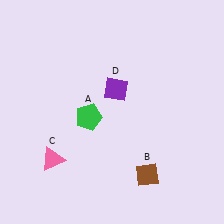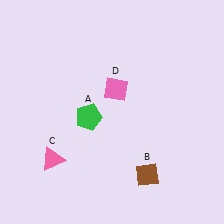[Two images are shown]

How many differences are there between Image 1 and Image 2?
There is 1 difference between the two images.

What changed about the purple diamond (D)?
In Image 1, D is purple. In Image 2, it changed to pink.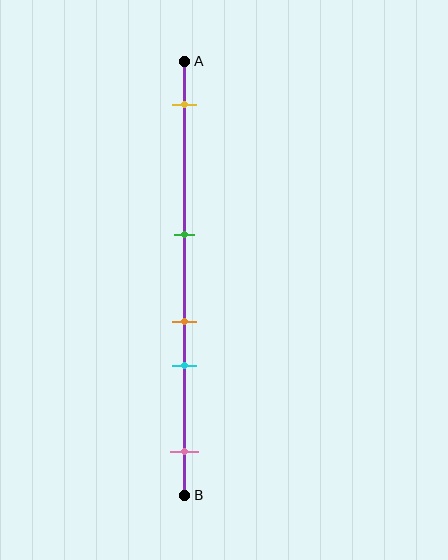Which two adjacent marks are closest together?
The orange and cyan marks are the closest adjacent pair.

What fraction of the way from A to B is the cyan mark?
The cyan mark is approximately 70% (0.7) of the way from A to B.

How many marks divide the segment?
There are 5 marks dividing the segment.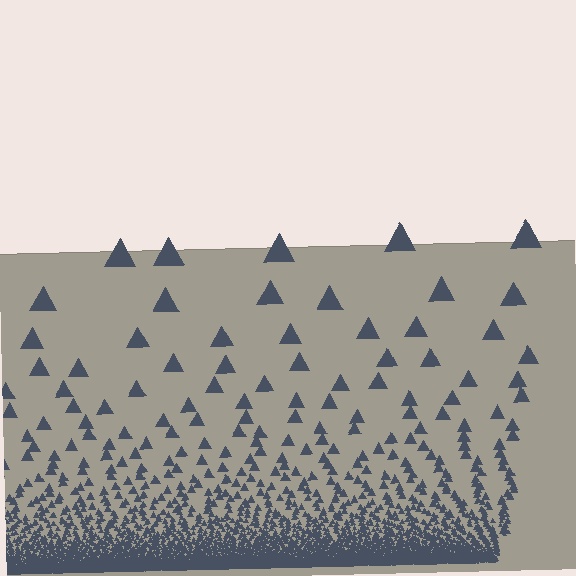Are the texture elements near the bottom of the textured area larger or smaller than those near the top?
Smaller. The gradient is inverted — elements near the bottom are smaller and denser.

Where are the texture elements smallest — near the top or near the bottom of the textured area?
Near the bottom.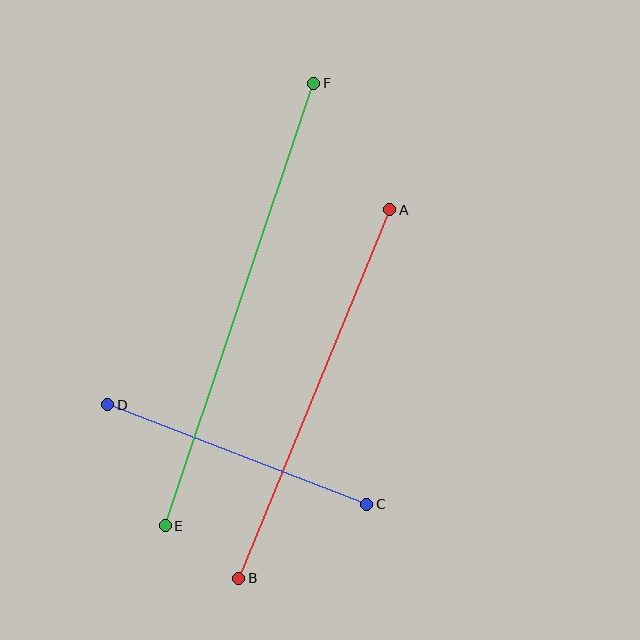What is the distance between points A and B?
The distance is approximately 398 pixels.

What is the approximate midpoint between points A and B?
The midpoint is at approximately (314, 394) pixels.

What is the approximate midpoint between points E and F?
The midpoint is at approximately (239, 305) pixels.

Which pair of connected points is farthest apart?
Points E and F are farthest apart.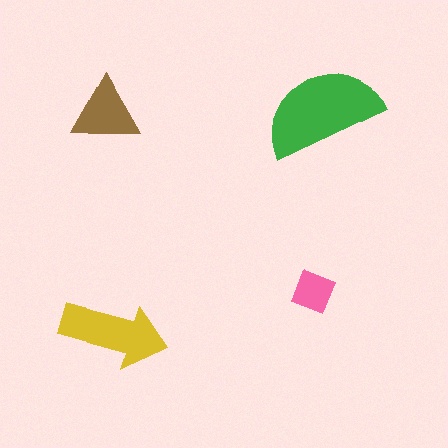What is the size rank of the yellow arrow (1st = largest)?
2nd.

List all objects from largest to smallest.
The green semicircle, the yellow arrow, the brown triangle, the pink diamond.